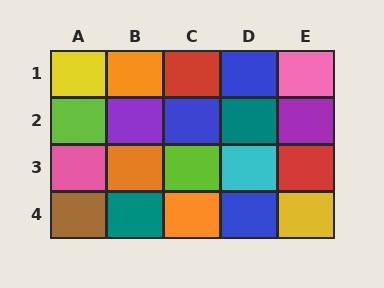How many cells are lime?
2 cells are lime.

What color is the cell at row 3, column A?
Pink.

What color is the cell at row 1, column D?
Blue.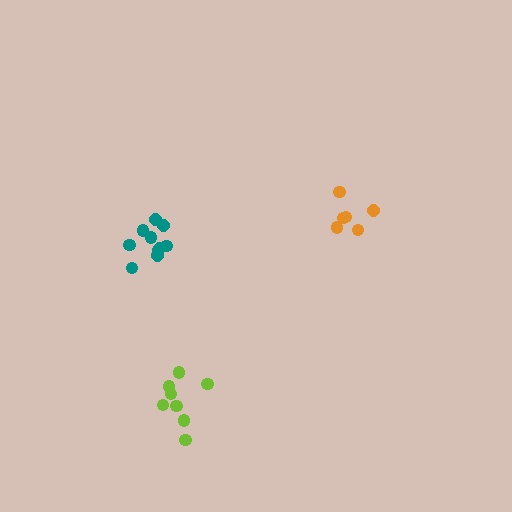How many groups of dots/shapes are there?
There are 3 groups.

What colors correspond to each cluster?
The clusters are colored: orange, lime, teal.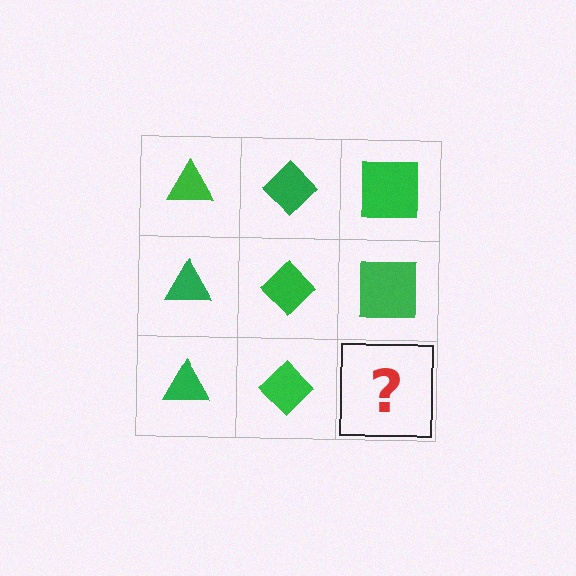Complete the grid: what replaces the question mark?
The question mark should be replaced with a green square.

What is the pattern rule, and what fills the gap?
The rule is that each column has a consistent shape. The gap should be filled with a green square.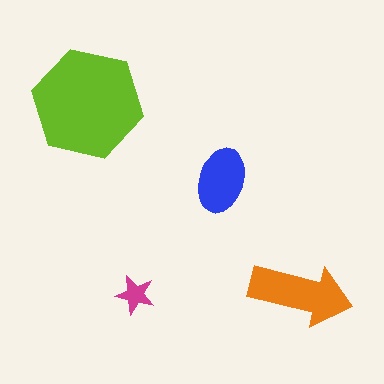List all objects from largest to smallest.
The lime hexagon, the orange arrow, the blue ellipse, the magenta star.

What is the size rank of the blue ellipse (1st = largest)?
3rd.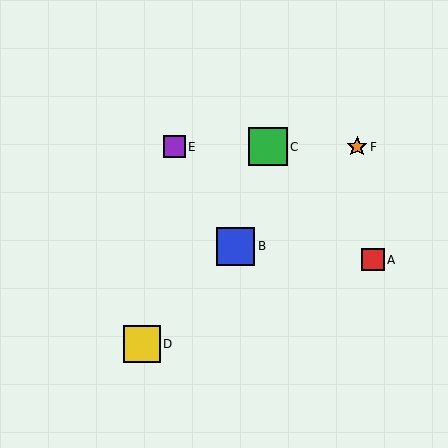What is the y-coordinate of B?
Object B is at y≈246.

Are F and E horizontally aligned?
Yes, both are at y≈147.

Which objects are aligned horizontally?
Objects C, E, F are aligned horizontally.